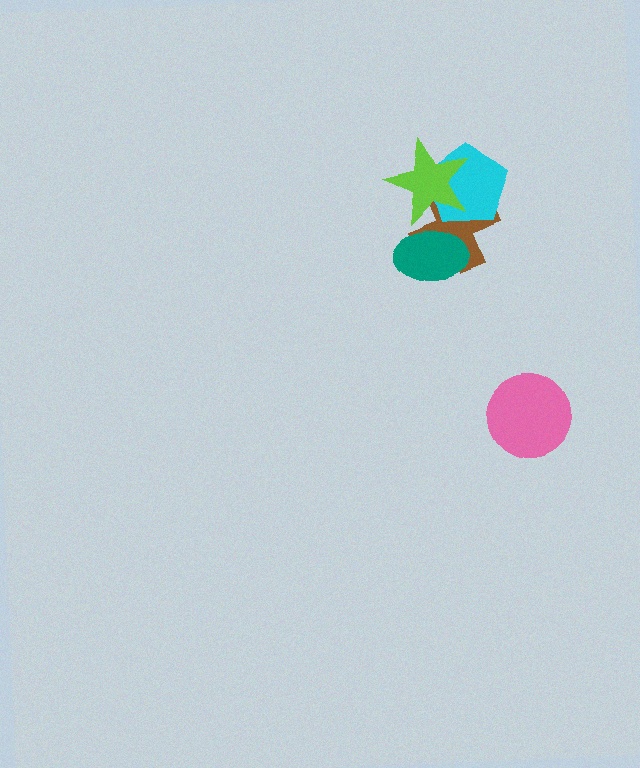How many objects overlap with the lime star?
3 objects overlap with the lime star.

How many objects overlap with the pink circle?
0 objects overlap with the pink circle.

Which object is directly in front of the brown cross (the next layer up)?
The cyan pentagon is directly in front of the brown cross.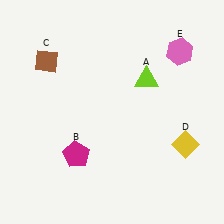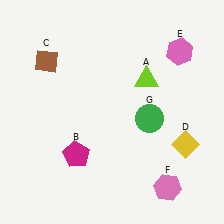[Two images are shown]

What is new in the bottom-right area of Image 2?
A green circle (G) was added in the bottom-right area of Image 2.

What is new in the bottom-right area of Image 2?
A pink hexagon (F) was added in the bottom-right area of Image 2.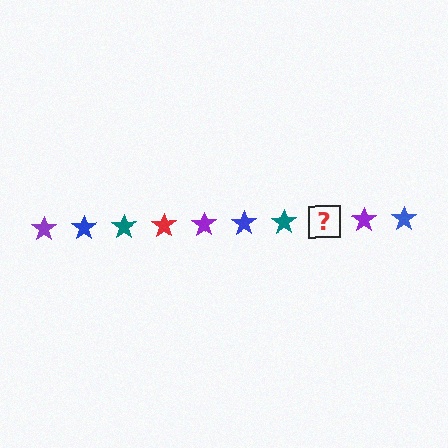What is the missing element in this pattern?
The missing element is a red star.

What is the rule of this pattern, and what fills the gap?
The rule is that the pattern cycles through purple, blue, teal, red stars. The gap should be filled with a red star.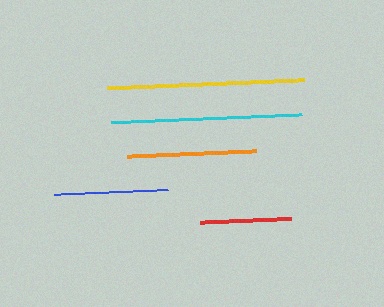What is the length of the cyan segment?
The cyan segment is approximately 191 pixels long.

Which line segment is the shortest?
The red line is the shortest at approximately 91 pixels.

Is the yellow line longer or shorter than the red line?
The yellow line is longer than the red line.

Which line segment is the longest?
The yellow line is the longest at approximately 197 pixels.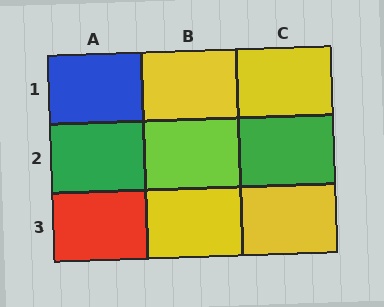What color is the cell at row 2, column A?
Green.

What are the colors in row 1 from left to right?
Blue, yellow, yellow.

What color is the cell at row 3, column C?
Yellow.